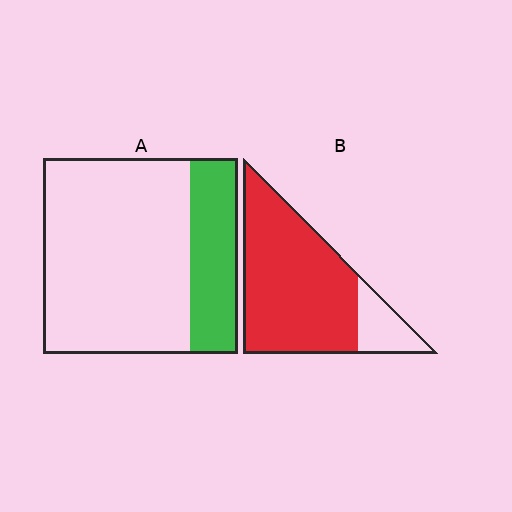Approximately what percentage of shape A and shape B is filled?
A is approximately 25% and B is approximately 85%.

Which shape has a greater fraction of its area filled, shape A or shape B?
Shape B.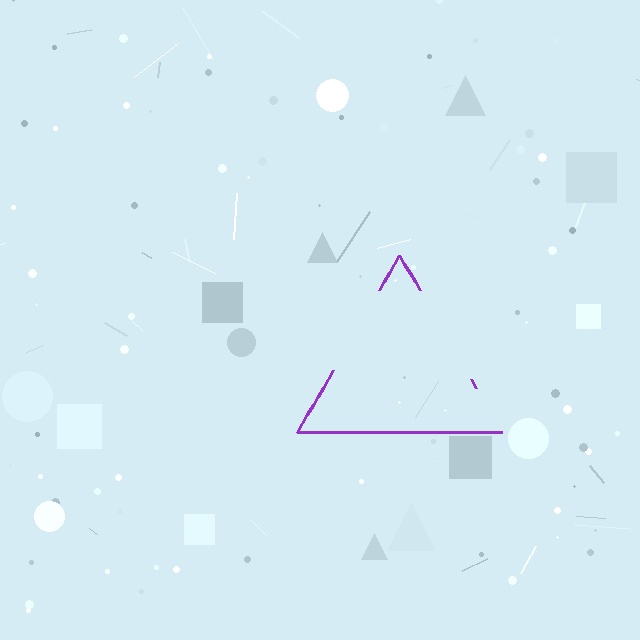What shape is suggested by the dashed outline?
The dashed outline suggests a triangle.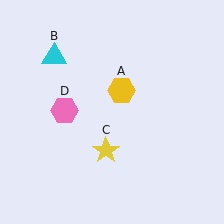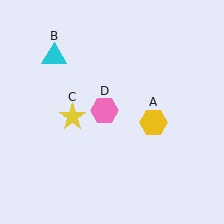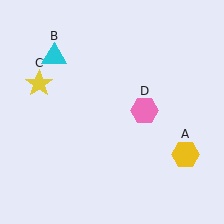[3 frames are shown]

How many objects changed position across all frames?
3 objects changed position: yellow hexagon (object A), yellow star (object C), pink hexagon (object D).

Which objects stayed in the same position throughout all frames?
Cyan triangle (object B) remained stationary.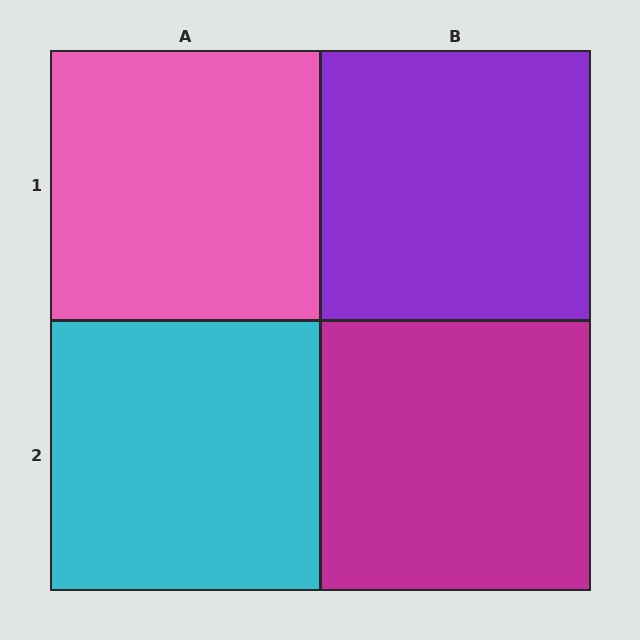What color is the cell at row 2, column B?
Magenta.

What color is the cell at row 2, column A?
Cyan.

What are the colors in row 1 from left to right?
Pink, purple.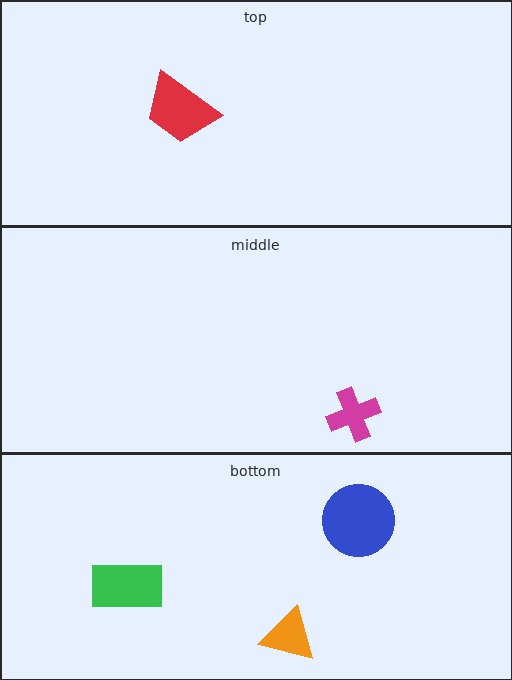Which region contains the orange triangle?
The bottom region.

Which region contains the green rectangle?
The bottom region.